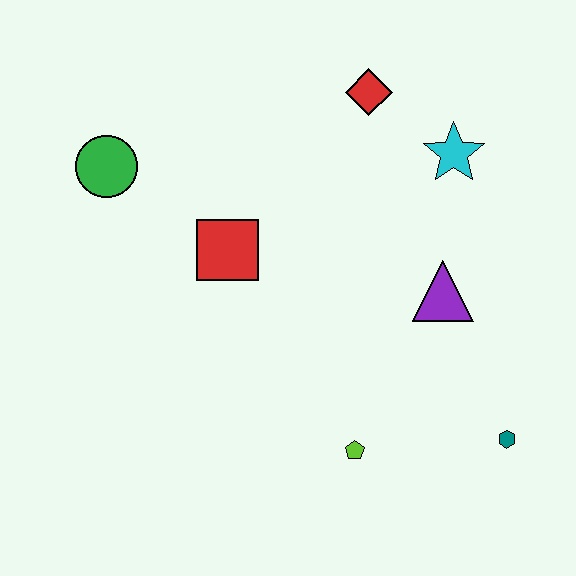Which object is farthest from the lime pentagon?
The green circle is farthest from the lime pentagon.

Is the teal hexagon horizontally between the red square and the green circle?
No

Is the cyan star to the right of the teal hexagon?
No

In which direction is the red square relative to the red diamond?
The red square is below the red diamond.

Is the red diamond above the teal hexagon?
Yes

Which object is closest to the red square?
The green circle is closest to the red square.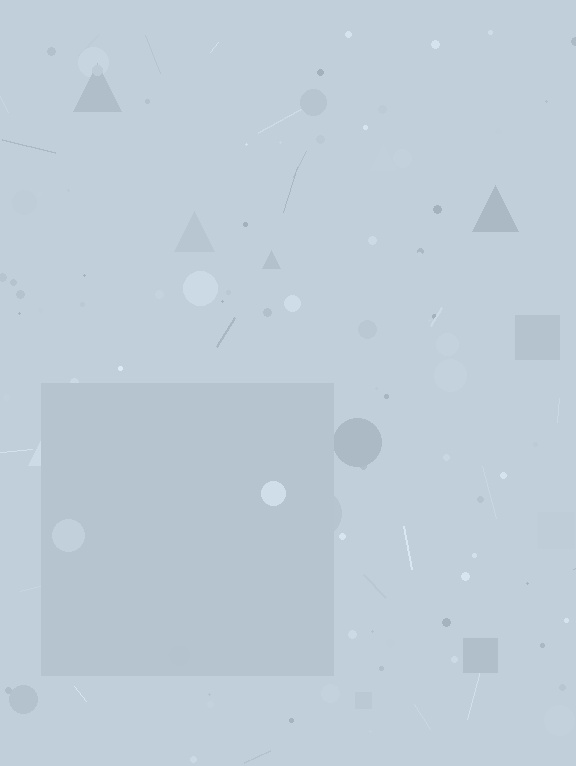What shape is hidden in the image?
A square is hidden in the image.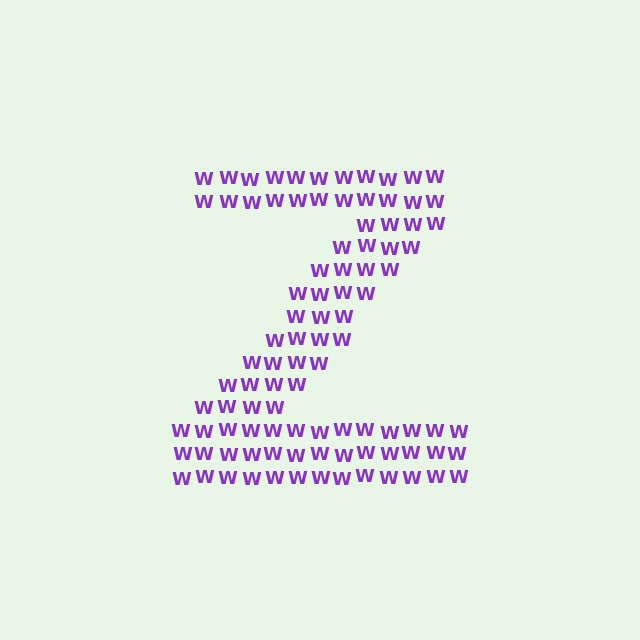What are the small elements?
The small elements are letter W's.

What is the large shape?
The large shape is the letter Z.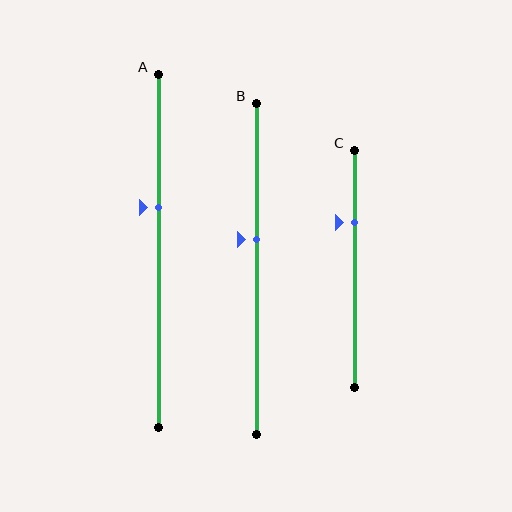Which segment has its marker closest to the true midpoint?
Segment B has its marker closest to the true midpoint.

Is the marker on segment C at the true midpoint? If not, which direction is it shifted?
No, the marker on segment C is shifted upward by about 19% of the segment length.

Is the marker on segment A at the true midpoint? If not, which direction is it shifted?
No, the marker on segment A is shifted upward by about 12% of the segment length.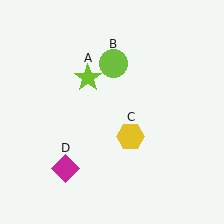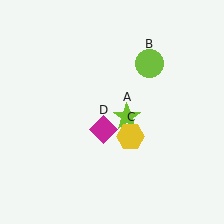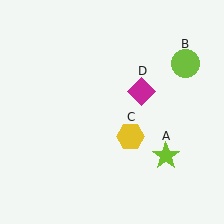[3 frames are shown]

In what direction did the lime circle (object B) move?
The lime circle (object B) moved right.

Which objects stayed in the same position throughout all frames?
Yellow hexagon (object C) remained stationary.